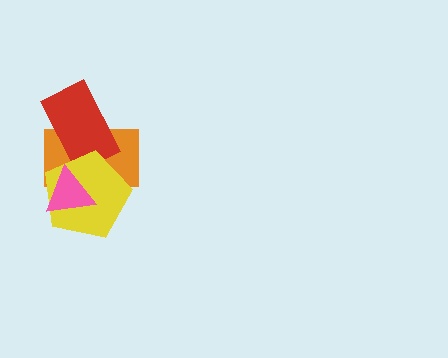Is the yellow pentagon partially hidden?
Yes, it is partially covered by another shape.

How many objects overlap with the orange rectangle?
3 objects overlap with the orange rectangle.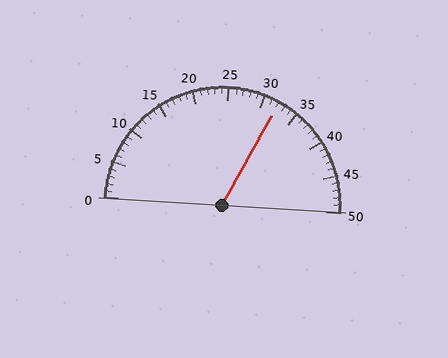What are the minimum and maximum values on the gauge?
The gauge ranges from 0 to 50.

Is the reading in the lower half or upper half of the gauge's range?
The reading is in the upper half of the range (0 to 50).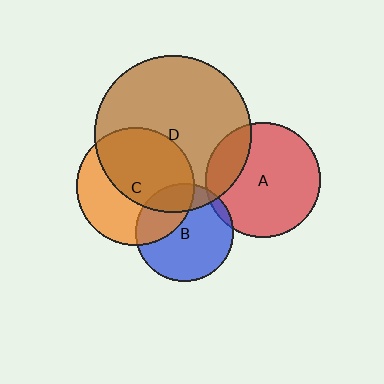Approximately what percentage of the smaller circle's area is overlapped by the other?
Approximately 55%.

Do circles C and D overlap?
Yes.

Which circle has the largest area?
Circle D (brown).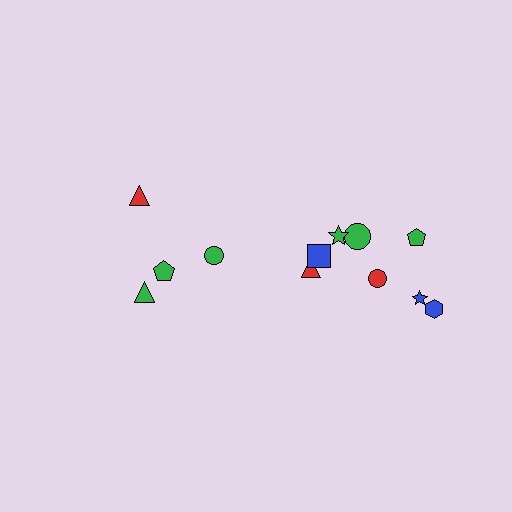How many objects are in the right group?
There are 8 objects.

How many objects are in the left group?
There are 4 objects.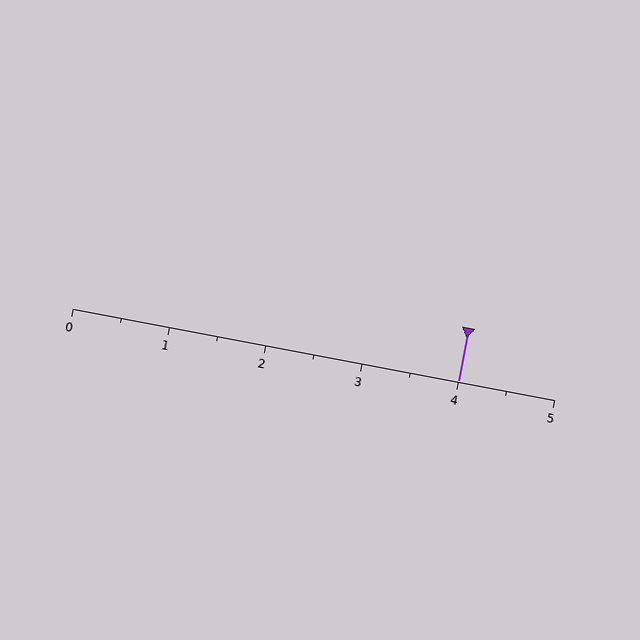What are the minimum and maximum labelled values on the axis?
The axis runs from 0 to 5.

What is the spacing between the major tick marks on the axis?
The major ticks are spaced 1 apart.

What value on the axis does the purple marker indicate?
The marker indicates approximately 4.